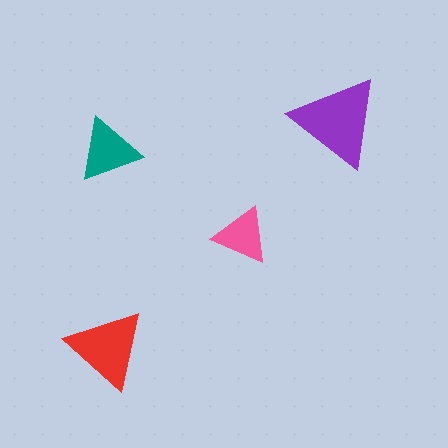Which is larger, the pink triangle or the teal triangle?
The teal one.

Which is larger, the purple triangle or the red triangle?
The purple one.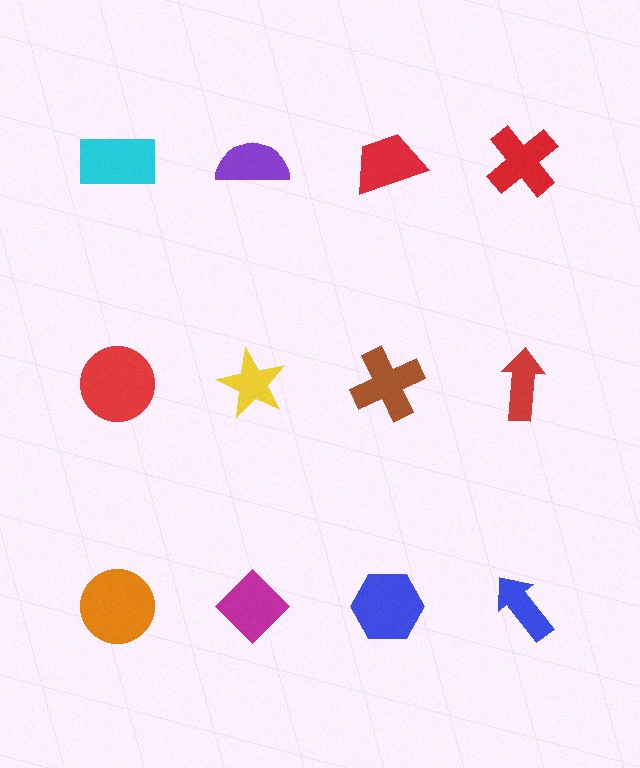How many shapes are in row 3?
4 shapes.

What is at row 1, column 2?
A purple semicircle.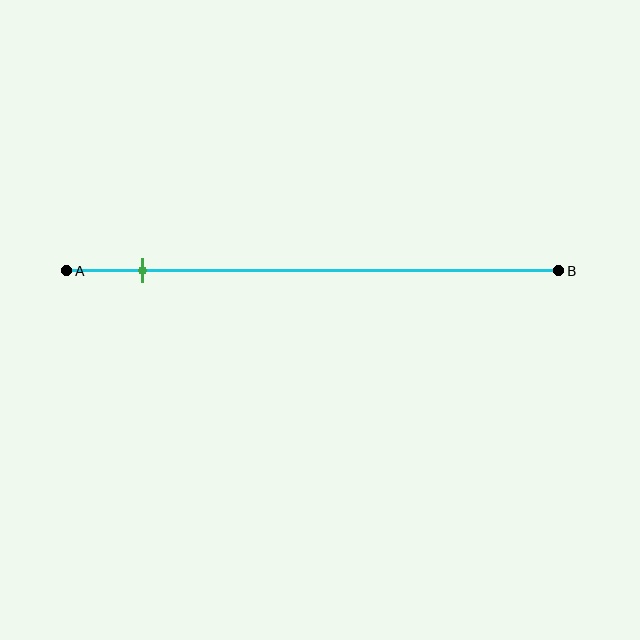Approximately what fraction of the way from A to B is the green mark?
The green mark is approximately 15% of the way from A to B.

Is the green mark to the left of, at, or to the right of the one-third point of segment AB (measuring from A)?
The green mark is to the left of the one-third point of segment AB.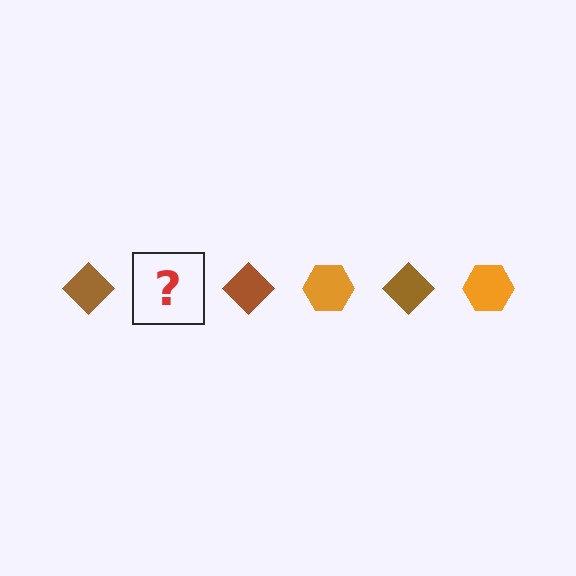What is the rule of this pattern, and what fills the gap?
The rule is that the pattern alternates between brown diamond and orange hexagon. The gap should be filled with an orange hexagon.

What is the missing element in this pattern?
The missing element is an orange hexagon.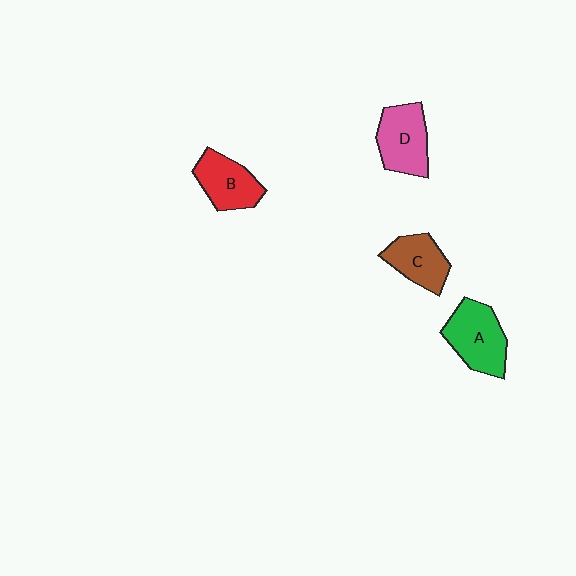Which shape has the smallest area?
Shape C (brown).